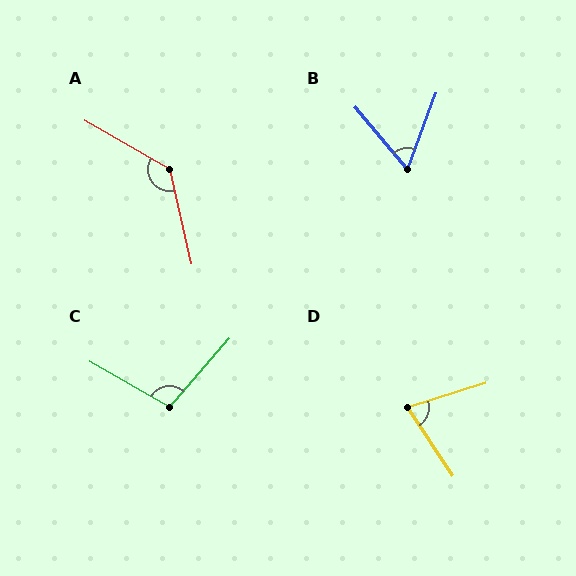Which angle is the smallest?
B, at approximately 61 degrees.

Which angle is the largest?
A, at approximately 132 degrees.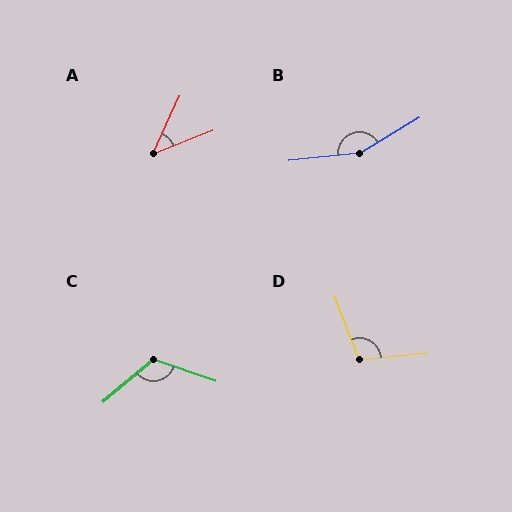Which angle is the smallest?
A, at approximately 44 degrees.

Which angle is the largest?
B, at approximately 155 degrees.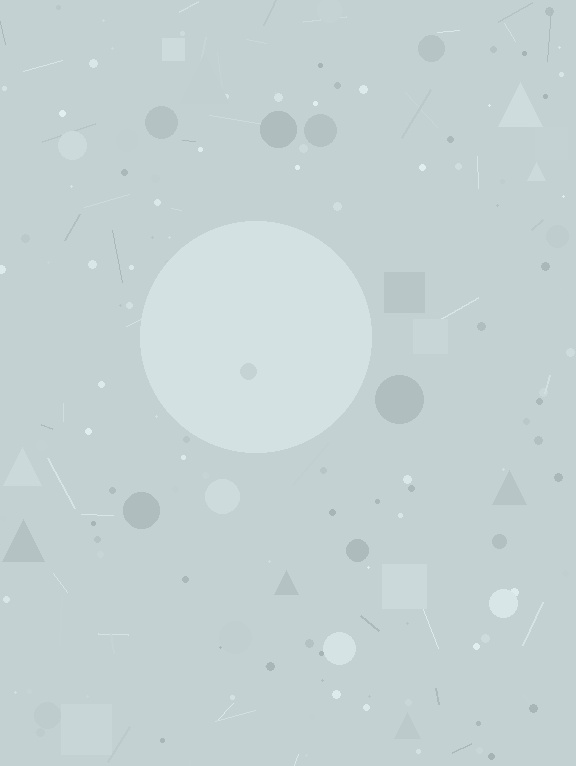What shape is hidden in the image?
A circle is hidden in the image.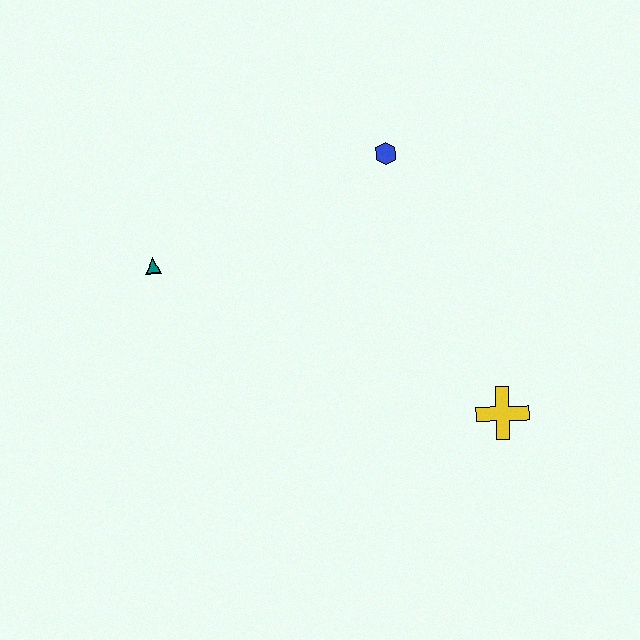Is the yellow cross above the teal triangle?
No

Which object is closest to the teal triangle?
The blue hexagon is closest to the teal triangle.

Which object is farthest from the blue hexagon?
The yellow cross is farthest from the blue hexagon.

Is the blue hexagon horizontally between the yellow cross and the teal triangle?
Yes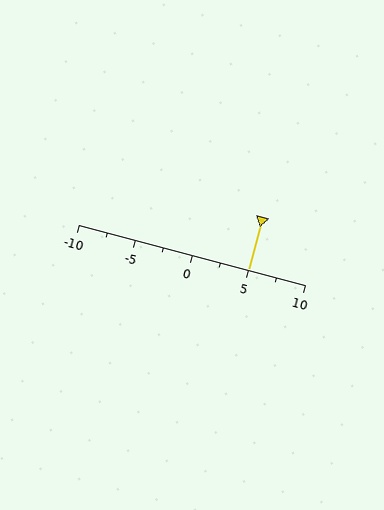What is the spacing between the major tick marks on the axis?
The major ticks are spaced 5 apart.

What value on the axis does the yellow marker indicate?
The marker indicates approximately 5.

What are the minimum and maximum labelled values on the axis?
The axis runs from -10 to 10.